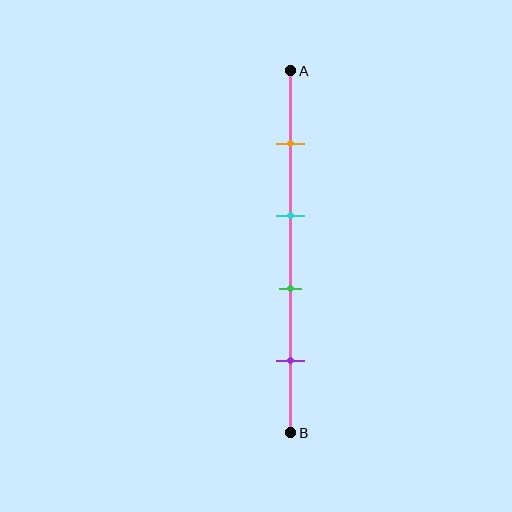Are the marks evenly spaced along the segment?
Yes, the marks are approximately evenly spaced.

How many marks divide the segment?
There are 4 marks dividing the segment.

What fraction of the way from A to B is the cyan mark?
The cyan mark is approximately 40% (0.4) of the way from A to B.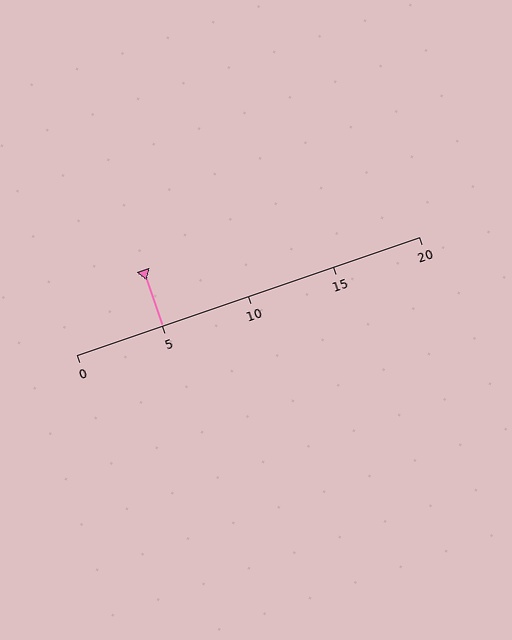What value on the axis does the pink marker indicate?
The marker indicates approximately 5.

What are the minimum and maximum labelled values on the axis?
The axis runs from 0 to 20.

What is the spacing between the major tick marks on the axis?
The major ticks are spaced 5 apart.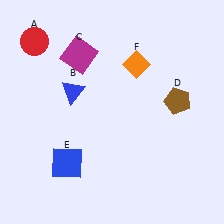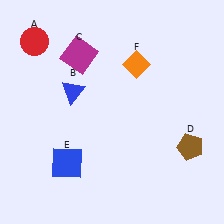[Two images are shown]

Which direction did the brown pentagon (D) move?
The brown pentagon (D) moved down.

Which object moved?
The brown pentagon (D) moved down.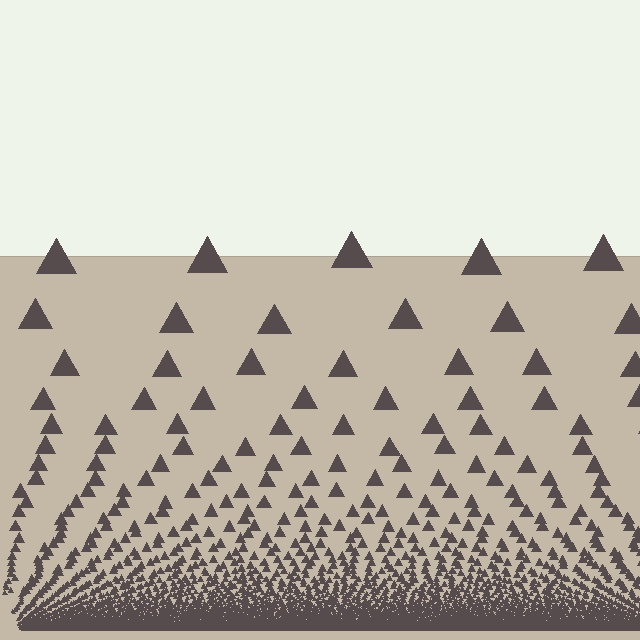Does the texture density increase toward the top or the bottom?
Density increases toward the bottom.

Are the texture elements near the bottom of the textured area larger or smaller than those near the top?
Smaller. The gradient is inverted — elements near the bottom are smaller and denser.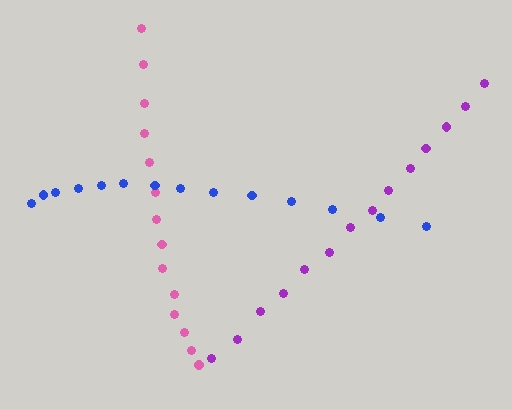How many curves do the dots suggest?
There are 3 distinct paths.